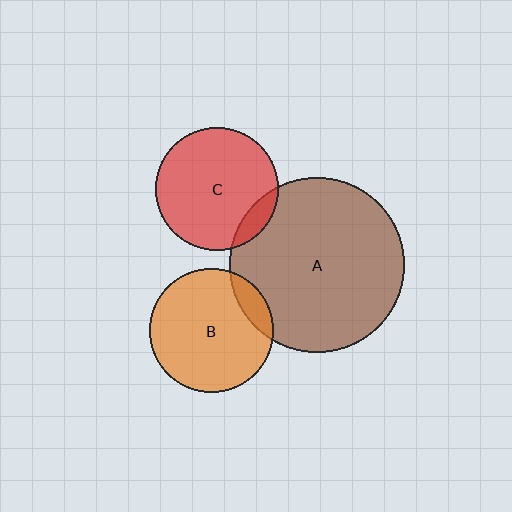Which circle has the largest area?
Circle A (brown).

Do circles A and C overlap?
Yes.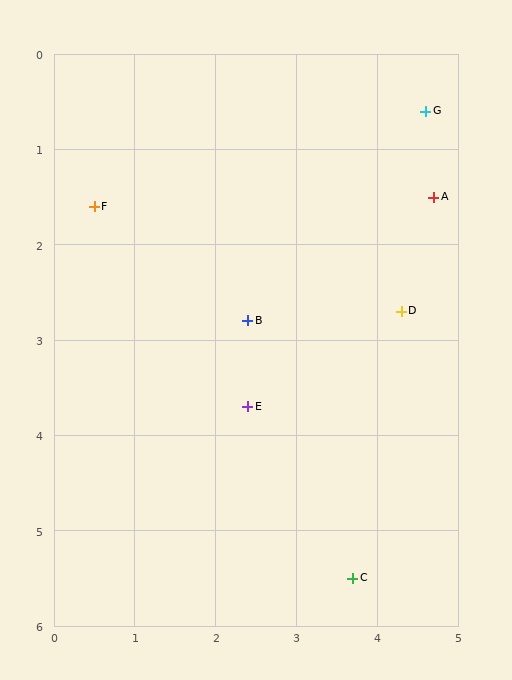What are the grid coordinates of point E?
Point E is at approximately (2.4, 3.7).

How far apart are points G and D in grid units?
Points G and D are about 2.1 grid units apart.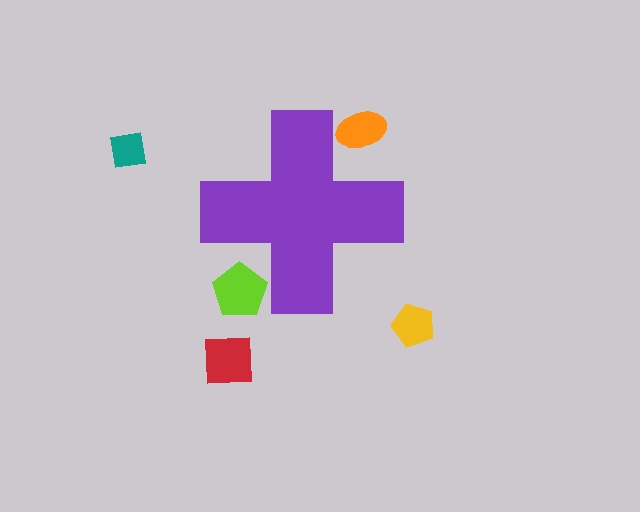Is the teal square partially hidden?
No, the teal square is fully visible.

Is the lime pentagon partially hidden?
Yes, the lime pentagon is partially hidden behind the purple cross.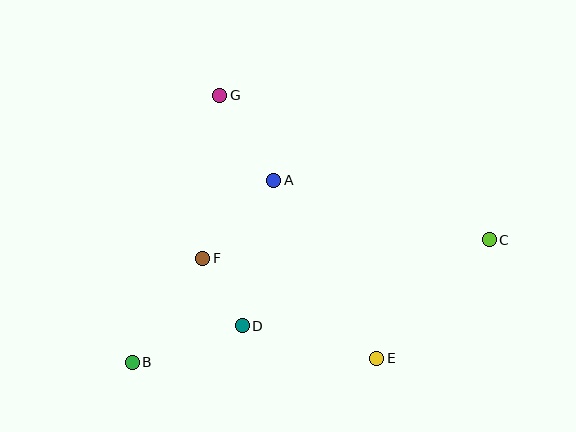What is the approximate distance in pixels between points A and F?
The distance between A and F is approximately 105 pixels.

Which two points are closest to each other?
Points D and F are closest to each other.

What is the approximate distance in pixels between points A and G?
The distance between A and G is approximately 101 pixels.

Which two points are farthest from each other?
Points B and C are farthest from each other.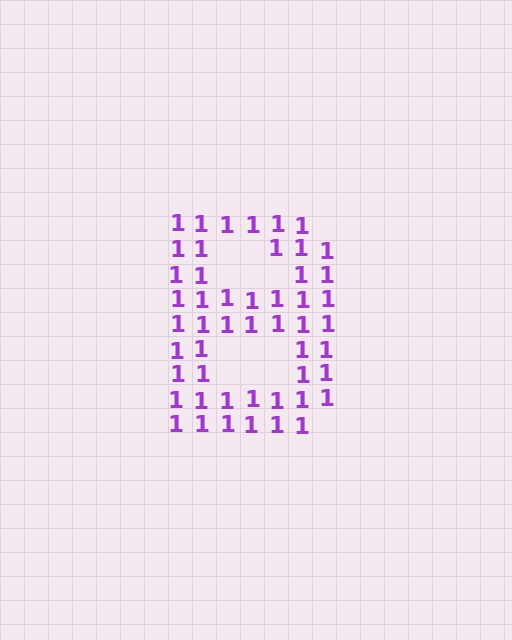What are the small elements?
The small elements are digit 1's.